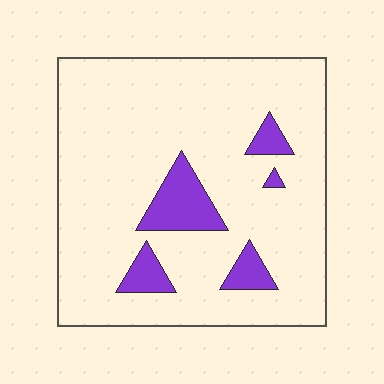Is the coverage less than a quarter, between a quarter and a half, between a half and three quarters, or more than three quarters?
Less than a quarter.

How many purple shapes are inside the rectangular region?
5.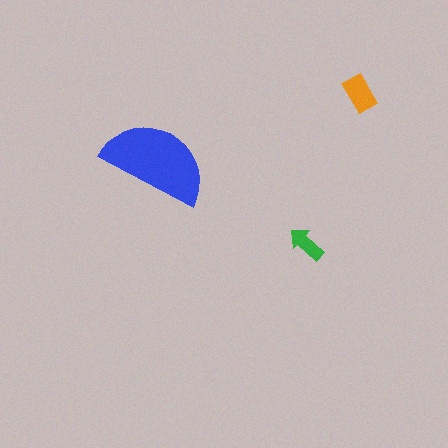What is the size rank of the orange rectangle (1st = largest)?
2nd.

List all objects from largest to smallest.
The blue semicircle, the orange rectangle, the green arrow.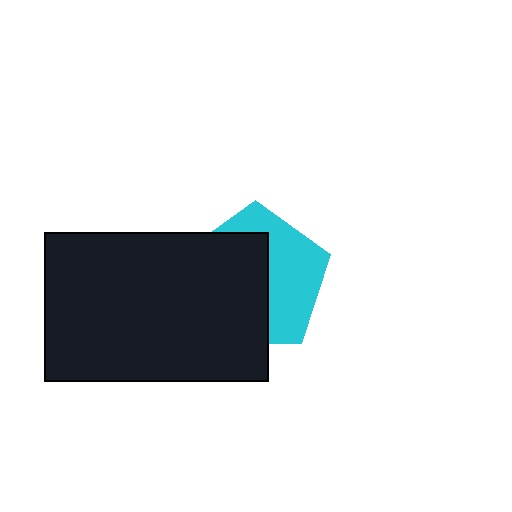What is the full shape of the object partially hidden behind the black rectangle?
The partially hidden object is a cyan pentagon.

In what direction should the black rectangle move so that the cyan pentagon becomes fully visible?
The black rectangle should move left. That is the shortest direction to clear the overlap and leave the cyan pentagon fully visible.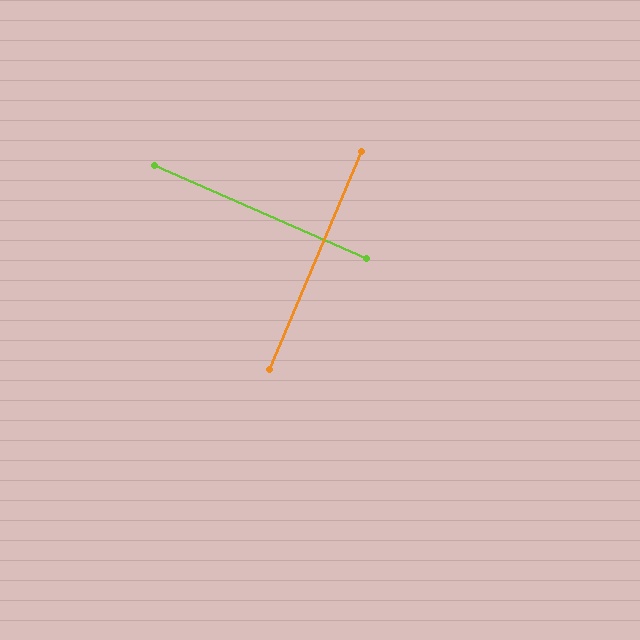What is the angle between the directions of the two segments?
Approximately 89 degrees.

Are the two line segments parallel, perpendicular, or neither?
Perpendicular — they meet at approximately 89°.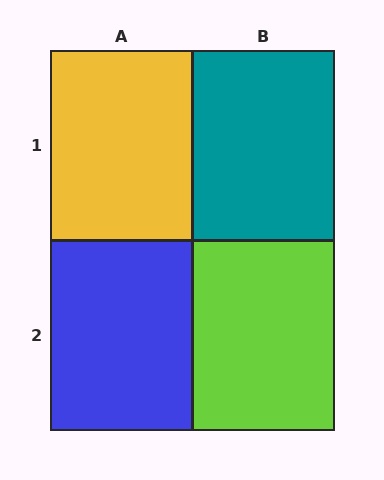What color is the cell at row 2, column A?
Blue.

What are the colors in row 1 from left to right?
Yellow, teal.